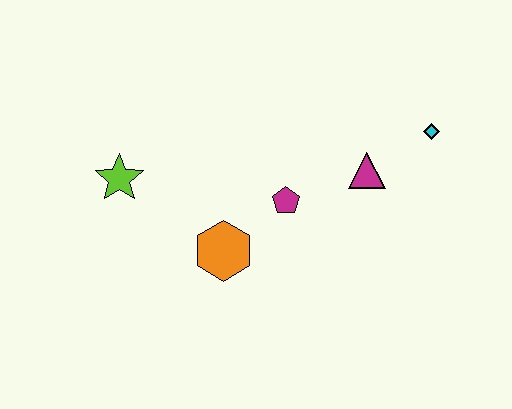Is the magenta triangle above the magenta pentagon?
Yes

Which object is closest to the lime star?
The orange hexagon is closest to the lime star.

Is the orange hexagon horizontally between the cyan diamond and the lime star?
Yes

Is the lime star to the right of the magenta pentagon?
No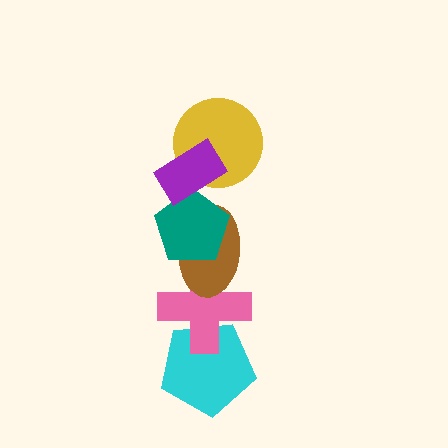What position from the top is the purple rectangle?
The purple rectangle is 1st from the top.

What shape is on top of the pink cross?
The brown ellipse is on top of the pink cross.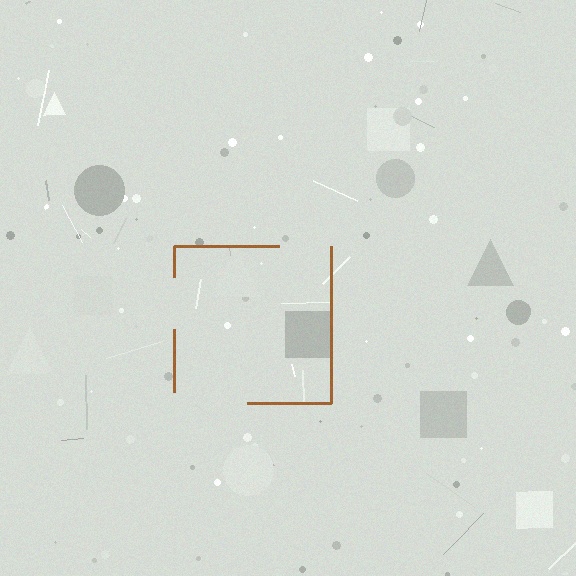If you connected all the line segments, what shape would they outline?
They would outline a square.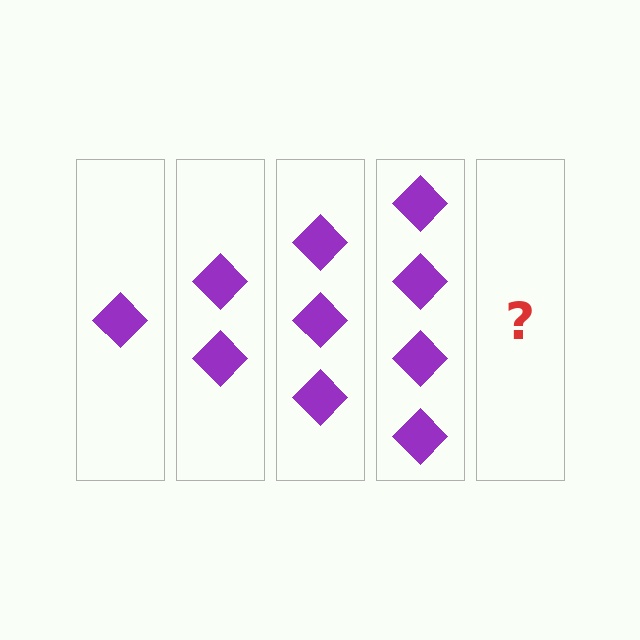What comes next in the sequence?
The next element should be 5 diamonds.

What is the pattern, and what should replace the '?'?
The pattern is that each step adds one more diamond. The '?' should be 5 diamonds.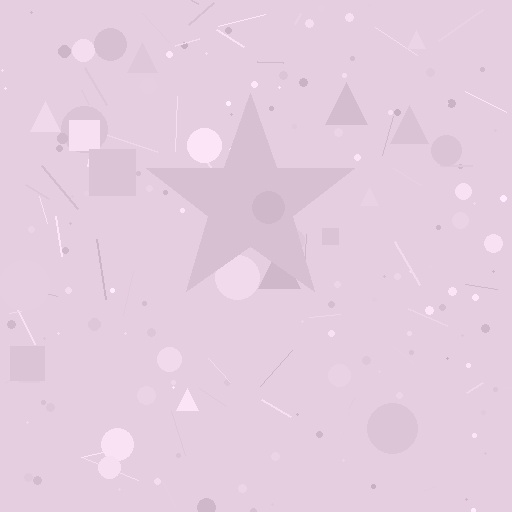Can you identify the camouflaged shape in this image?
The camouflaged shape is a star.